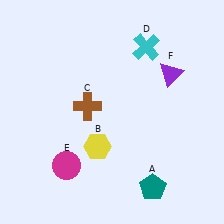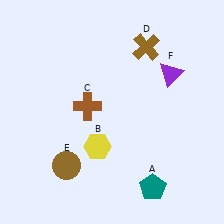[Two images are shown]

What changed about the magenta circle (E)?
In Image 1, E is magenta. In Image 2, it changed to brown.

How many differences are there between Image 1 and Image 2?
There are 2 differences between the two images.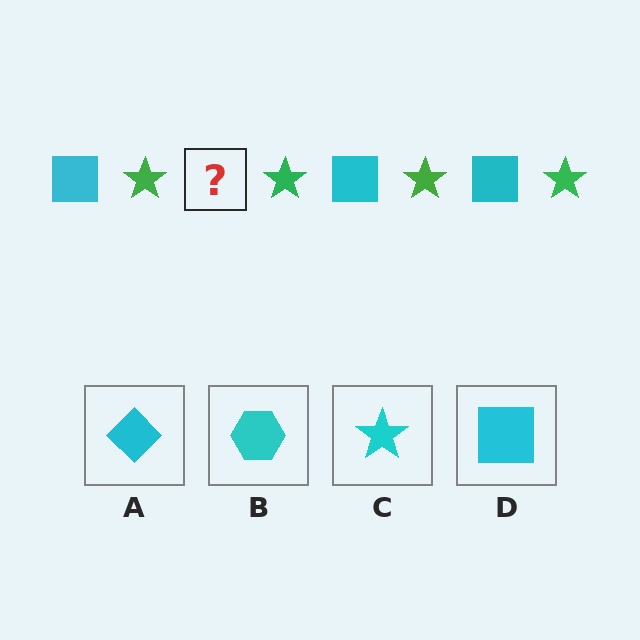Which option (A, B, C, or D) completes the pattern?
D.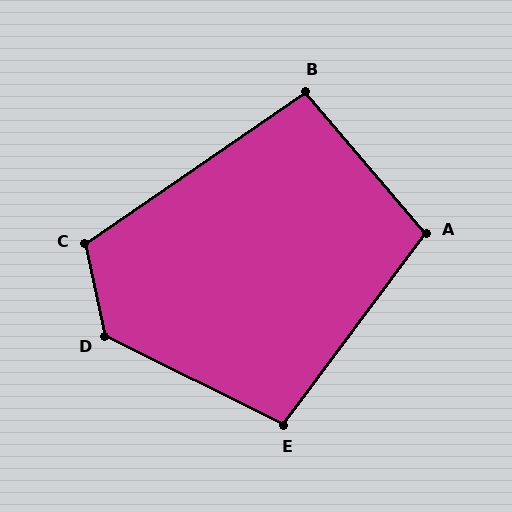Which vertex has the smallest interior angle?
B, at approximately 96 degrees.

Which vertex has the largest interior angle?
D, at approximately 128 degrees.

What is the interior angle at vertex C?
Approximately 113 degrees (obtuse).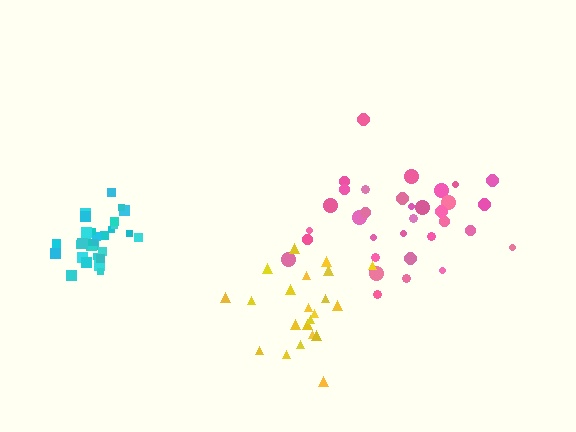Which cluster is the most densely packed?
Cyan.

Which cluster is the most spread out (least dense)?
Pink.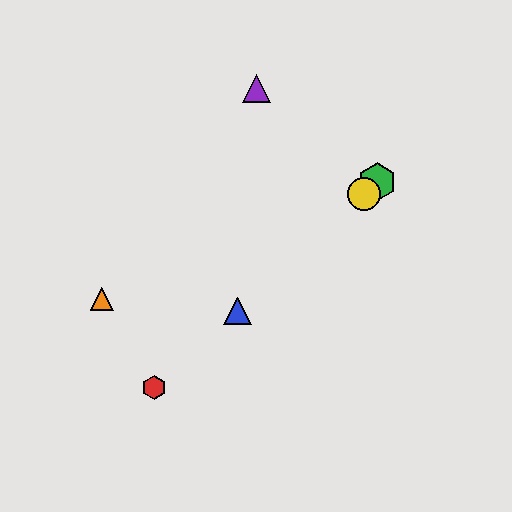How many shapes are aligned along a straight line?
4 shapes (the red hexagon, the blue triangle, the green hexagon, the yellow circle) are aligned along a straight line.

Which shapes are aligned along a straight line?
The red hexagon, the blue triangle, the green hexagon, the yellow circle are aligned along a straight line.